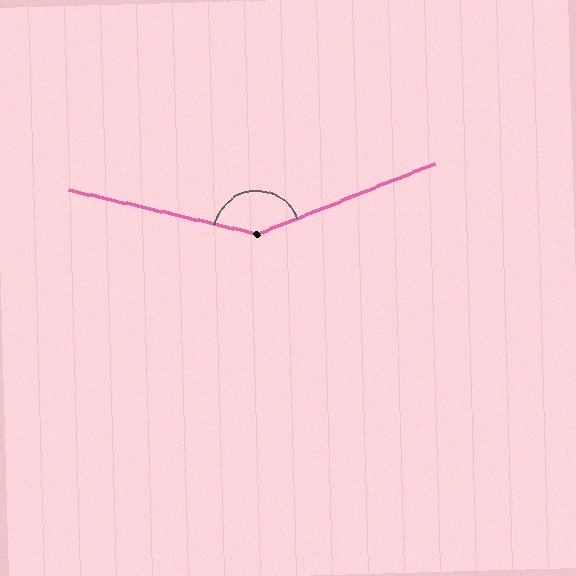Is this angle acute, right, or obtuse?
It is obtuse.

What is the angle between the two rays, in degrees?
Approximately 145 degrees.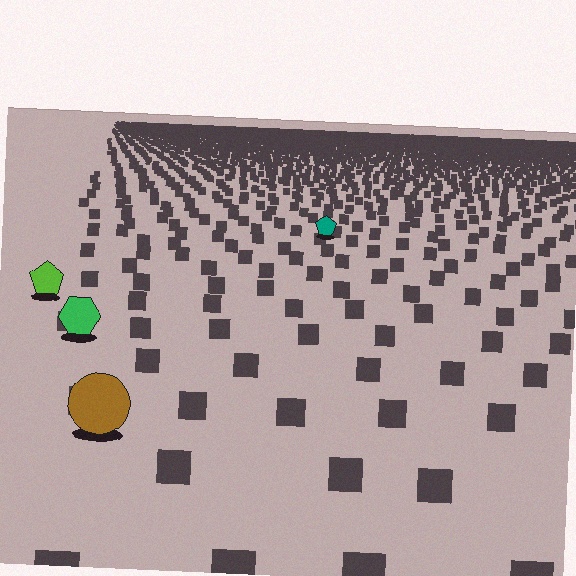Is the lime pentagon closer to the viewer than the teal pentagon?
Yes. The lime pentagon is closer — you can tell from the texture gradient: the ground texture is coarser near it.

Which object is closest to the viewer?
The brown circle is closest. The texture marks near it are larger and more spread out.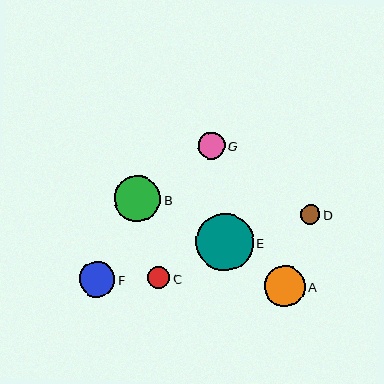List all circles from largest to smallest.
From largest to smallest: E, B, A, F, G, C, D.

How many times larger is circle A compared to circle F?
Circle A is approximately 1.2 times the size of circle F.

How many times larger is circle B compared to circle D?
Circle B is approximately 2.4 times the size of circle D.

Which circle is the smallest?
Circle D is the smallest with a size of approximately 19 pixels.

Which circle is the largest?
Circle E is the largest with a size of approximately 57 pixels.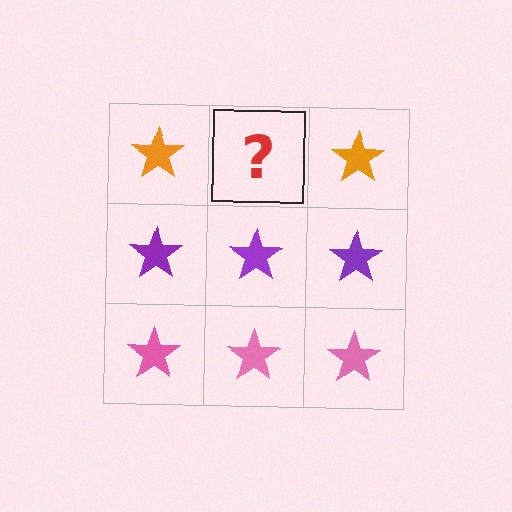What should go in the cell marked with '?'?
The missing cell should contain an orange star.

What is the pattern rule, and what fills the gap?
The rule is that each row has a consistent color. The gap should be filled with an orange star.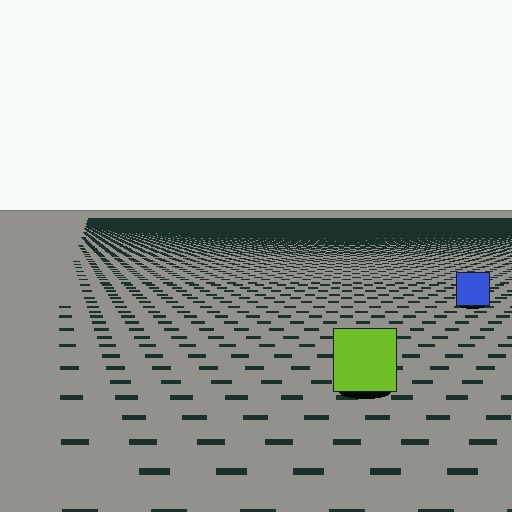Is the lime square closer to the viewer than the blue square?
Yes. The lime square is closer — you can tell from the texture gradient: the ground texture is coarser near it.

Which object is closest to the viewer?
The lime square is closest. The texture marks near it are larger and more spread out.